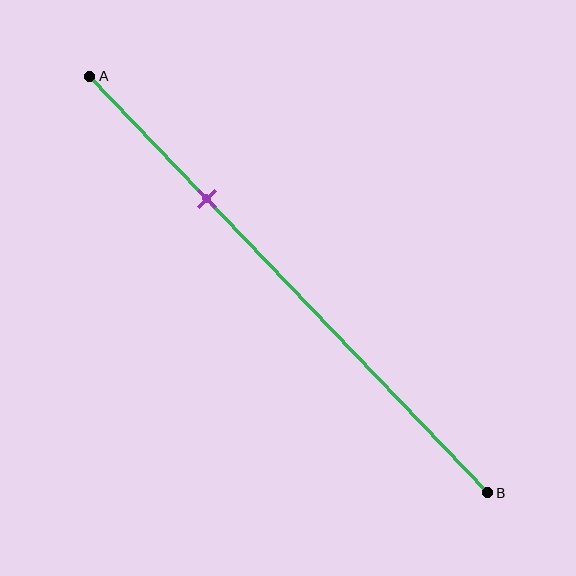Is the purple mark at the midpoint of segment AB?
No, the mark is at about 30% from A, not at the 50% midpoint.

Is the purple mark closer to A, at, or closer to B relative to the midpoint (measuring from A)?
The purple mark is closer to point A than the midpoint of segment AB.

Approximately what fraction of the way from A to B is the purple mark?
The purple mark is approximately 30% of the way from A to B.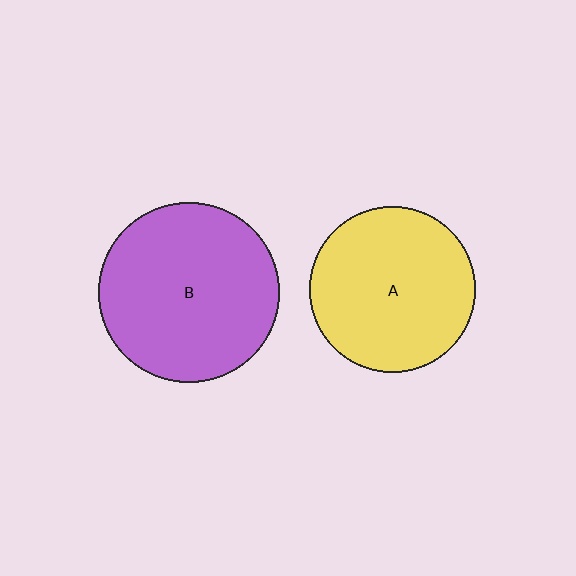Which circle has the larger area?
Circle B (purple).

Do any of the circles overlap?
No, none of the circles overlap.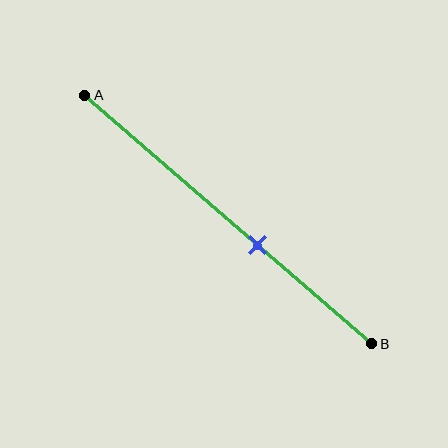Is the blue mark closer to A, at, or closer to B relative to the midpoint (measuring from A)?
The blue mark is closer to point B than the midpoint of segment AB.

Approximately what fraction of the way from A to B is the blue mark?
The blue mark is approximately 60% of the way from A to B.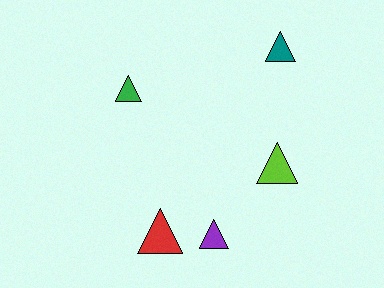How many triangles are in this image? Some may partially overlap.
There are 5 triangles.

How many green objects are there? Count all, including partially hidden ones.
There is 1 green object.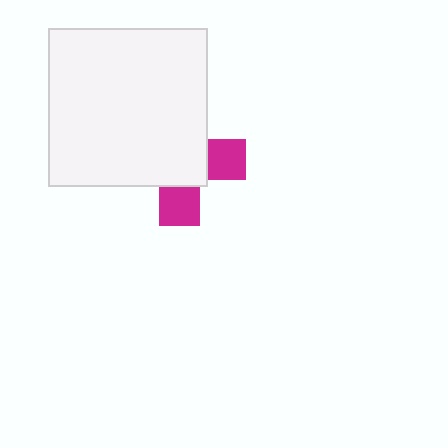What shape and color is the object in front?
The object in front is a white square.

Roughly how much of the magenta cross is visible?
A small part of it is visible (roughly 34%).